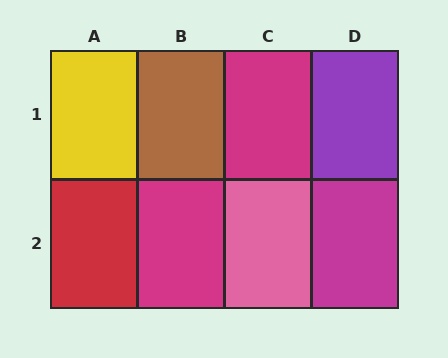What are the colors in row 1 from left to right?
Yellow, brown, magenta, purple.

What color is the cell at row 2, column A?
Red.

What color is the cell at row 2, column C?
Pink.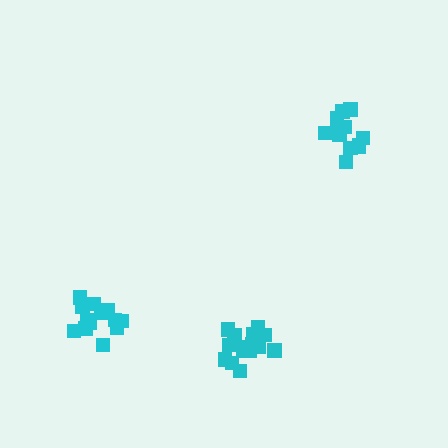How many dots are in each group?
Group 1: 12 dots, Group 2: 16 dots, Group 3: 14 dots (42 total).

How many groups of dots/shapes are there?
There are 3 groups.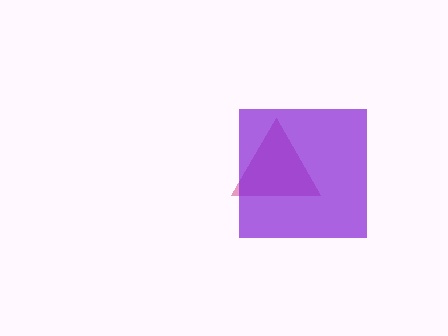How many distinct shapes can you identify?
There are 2 distinct shapes: a pink triangle, a purple square.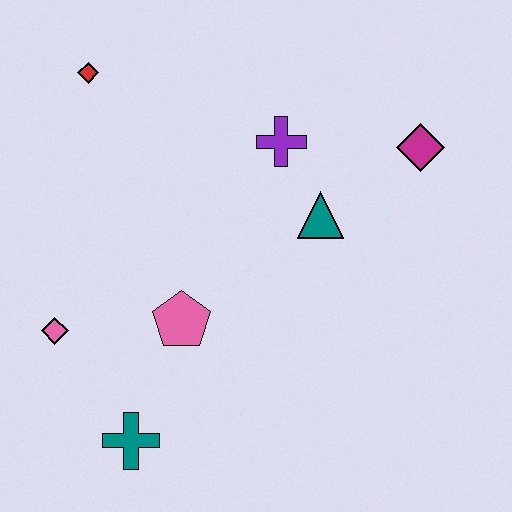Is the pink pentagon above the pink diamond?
Yes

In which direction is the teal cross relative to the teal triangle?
The teal cross is below the teal triangle.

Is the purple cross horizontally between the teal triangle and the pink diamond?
Yes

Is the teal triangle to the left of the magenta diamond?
Yes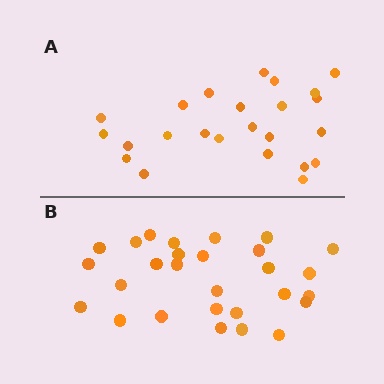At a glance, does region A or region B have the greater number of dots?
Region B (the bottom region) has more dots.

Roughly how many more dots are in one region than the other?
Region B has about 4 more dots than region A.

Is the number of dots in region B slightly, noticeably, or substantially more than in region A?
Region B has only slightly more — the two regions are fairly close. The ratio is roughly 1.2 to 1.